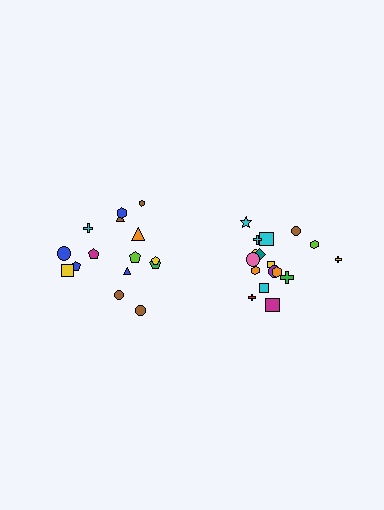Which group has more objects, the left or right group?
The right group.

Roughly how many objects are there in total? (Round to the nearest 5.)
Roughly 35 objects in total.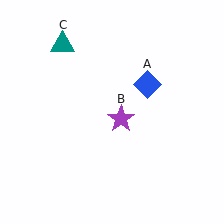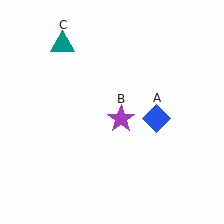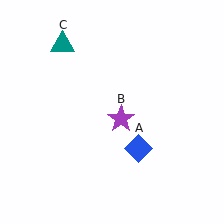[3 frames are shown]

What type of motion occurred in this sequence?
The blue diamond (object A) rotated clockwise around the center of the scene.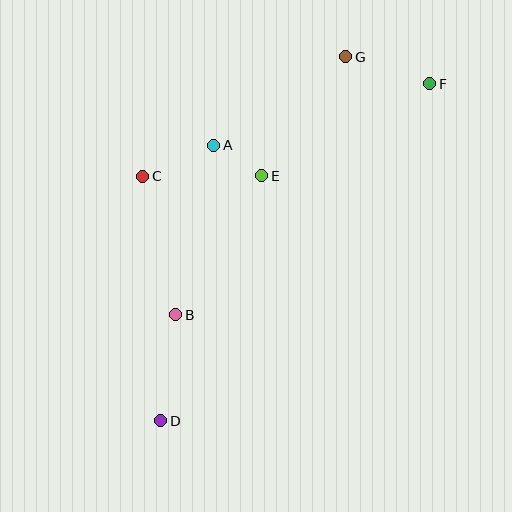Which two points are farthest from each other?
Points D and F are farthest from each other.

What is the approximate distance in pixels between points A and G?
The distance between A and G is approximately 159 pixels.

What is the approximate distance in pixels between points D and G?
The distance between D and G is approximately 409 pixels.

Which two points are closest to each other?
Points A and E are closest to each other.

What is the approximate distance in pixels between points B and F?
The distance between B and F is approximately 343 pixels.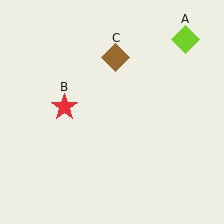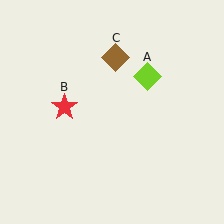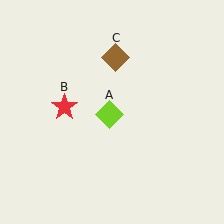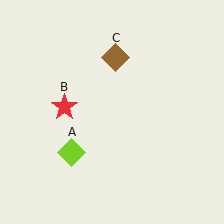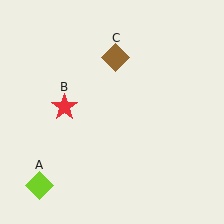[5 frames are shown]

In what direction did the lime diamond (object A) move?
The lime diamond (object A) moved down and to the left.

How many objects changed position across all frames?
1 object changed position: lime diamond (object A).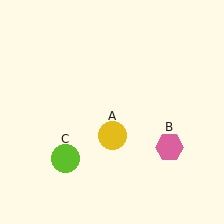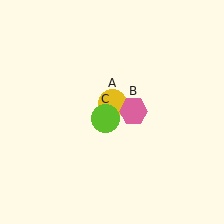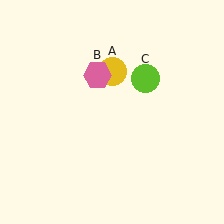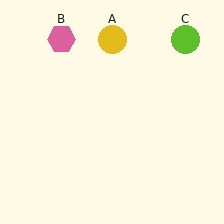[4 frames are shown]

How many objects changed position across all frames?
3 objects changed position: yellow circle (object A), pink hexagon (object B), lime circle (object C).